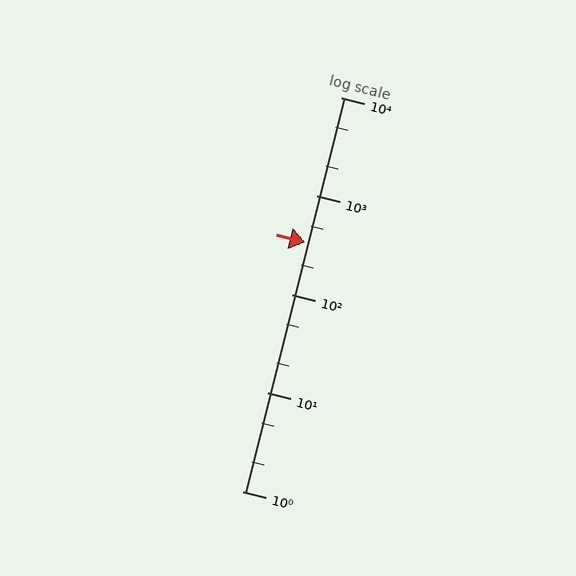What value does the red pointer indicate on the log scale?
The pointer indicates approximately 340.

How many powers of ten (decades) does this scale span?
The scale spans 4 decades, from 1 to 10000.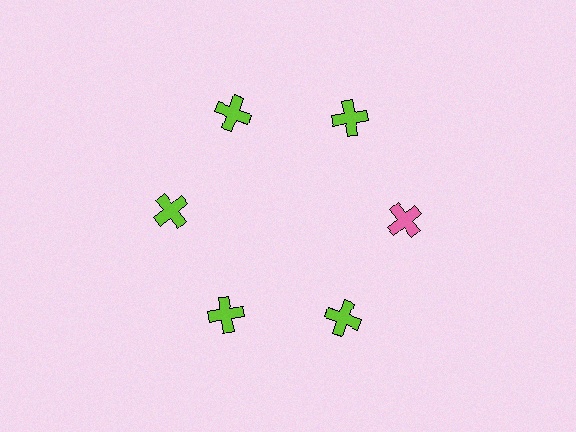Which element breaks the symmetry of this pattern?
The pink cross at roughly the 3 o'clock position breaks the symmetry. All other shapes are lime crosses.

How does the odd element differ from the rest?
It has a different color: pink instead of lime.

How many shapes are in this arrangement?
There are 6 shapes arranged in a ring pattern.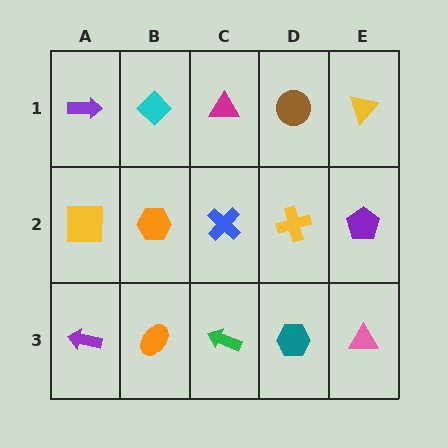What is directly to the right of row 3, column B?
A green arrow.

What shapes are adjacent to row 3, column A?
A yellow square (row 2, column A), an orange ellipse (row 3, column B).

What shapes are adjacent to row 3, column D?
A yellow cross (row 2, column D), a green arrow (row 3, column C), a pink triangle (row 3, column E).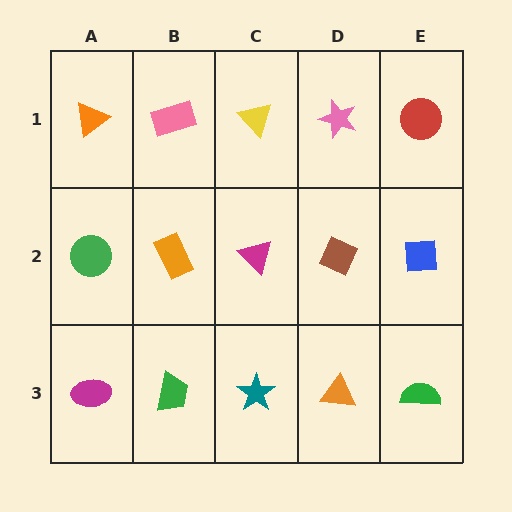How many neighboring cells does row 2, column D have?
4.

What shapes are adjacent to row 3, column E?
A blue square (row 2, column E), an orange triangle (row 3, column D).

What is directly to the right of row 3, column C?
An orange triangle.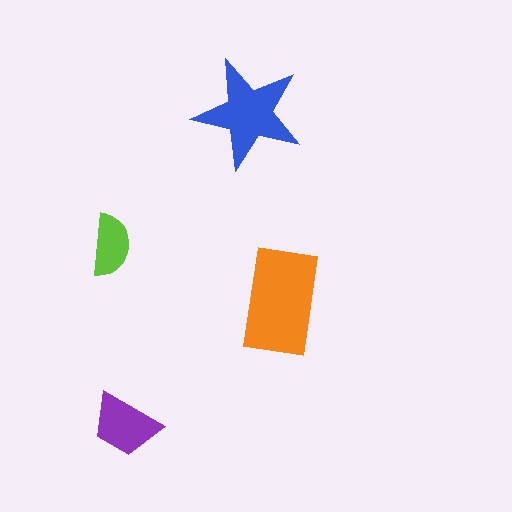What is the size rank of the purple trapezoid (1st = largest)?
3rd.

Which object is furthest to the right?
The orange rectangle is rightmost.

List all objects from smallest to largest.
The lime semicircle, the purple trapezoid, the blue star, the orange rectangle.